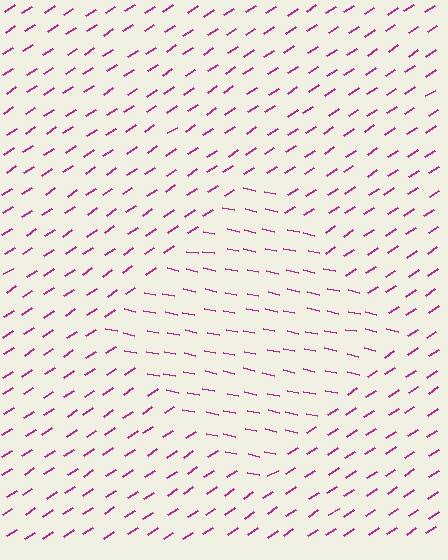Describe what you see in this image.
The image is filled with small magenta line segments. A diamond region in the image has lines oriented differently from the surrounding lines, creating a visible texture boundary.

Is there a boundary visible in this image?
Yes, there is a texture boundary formed by a change in line orientation.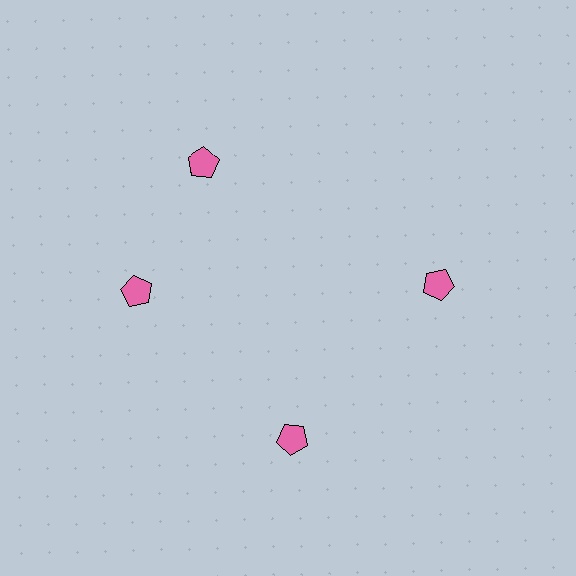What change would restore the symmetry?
The symmetry would be restored by rotating it back into even spacing with its neighbors so that all 4 pentagons sit at equal angles and equal distance from the center.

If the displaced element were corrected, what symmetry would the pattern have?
It would have 4-fold rotational symmetry — the pattern would map onto itself every 90 degrees.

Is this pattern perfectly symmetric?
No. The 4 pink pentagons are arranged in a ring, but one element near the 12 o'clock position is rotated out of alignment along the ring, breaking the 4-fold rotational symmetry.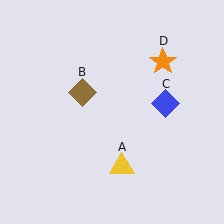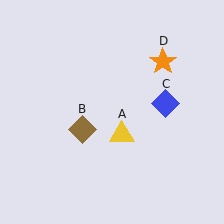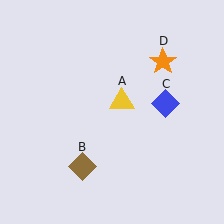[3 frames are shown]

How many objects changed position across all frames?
2 objects changed position: yellow triangle (object A), brown diamond (object B).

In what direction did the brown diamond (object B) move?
The brown diamond (object B) moved down.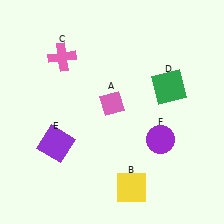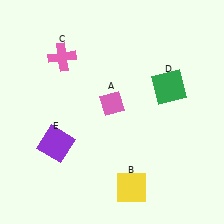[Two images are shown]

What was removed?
The purple circle (F) was removed in Image 2.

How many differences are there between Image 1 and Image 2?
There is 1 difference between the two images.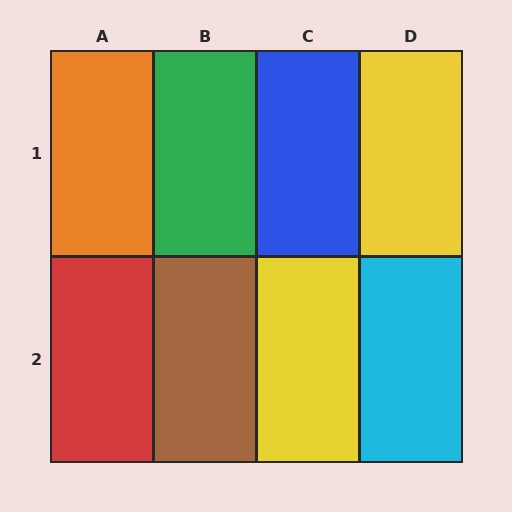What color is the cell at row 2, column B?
Brown.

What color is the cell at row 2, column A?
Red.